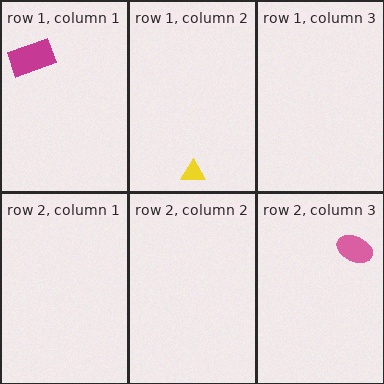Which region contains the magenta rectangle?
The row 1, column 1 region.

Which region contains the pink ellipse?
The row 2, column 3 region.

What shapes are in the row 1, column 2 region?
The yellow triangle.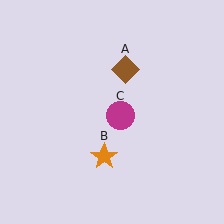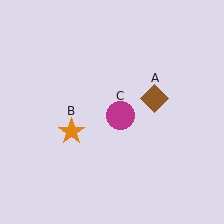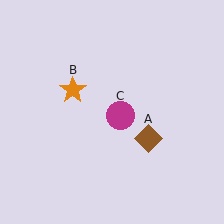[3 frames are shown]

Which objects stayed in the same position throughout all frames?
Magenta circle (object C) remained stationary.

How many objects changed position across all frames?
2 objects changed position: brown diamond (object A), orange star (object B).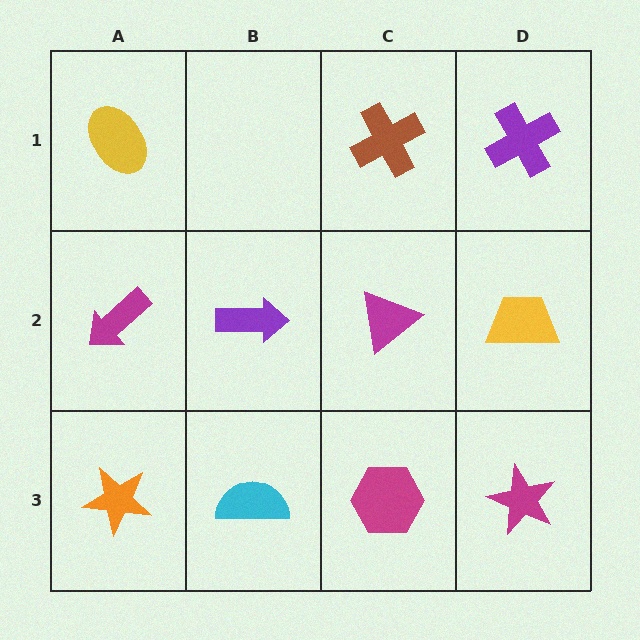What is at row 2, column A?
A magenta arrow.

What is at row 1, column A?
A yellow ellipse.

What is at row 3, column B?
A cyan semicircle.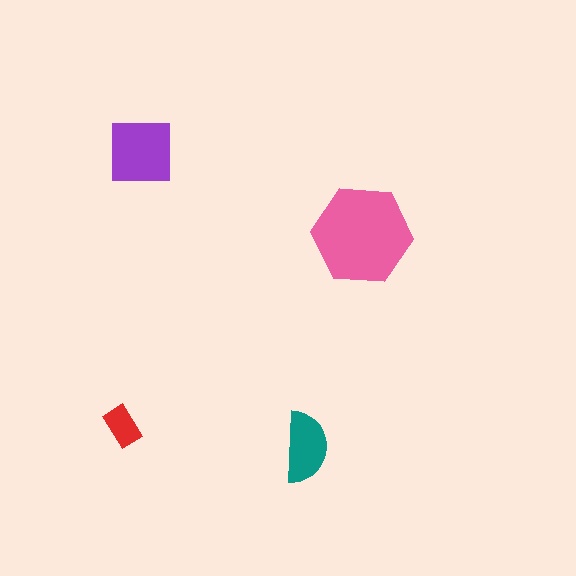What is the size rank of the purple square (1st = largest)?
2nd.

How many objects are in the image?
There are 4 objects in the image.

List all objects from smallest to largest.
The red rectangle, the teal semicircle, the purple square, the pink hexagon.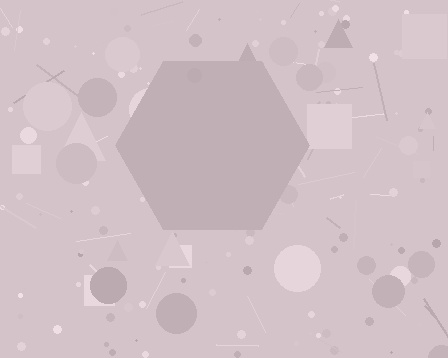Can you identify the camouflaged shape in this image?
The camouflaged shape is a hexagon.